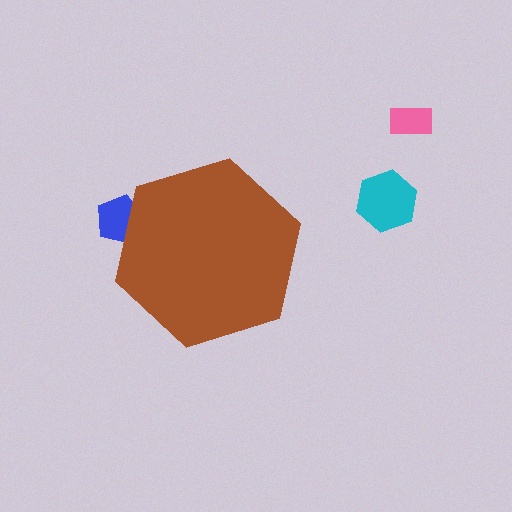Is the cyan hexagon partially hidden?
No, the cyan hexagon is fully visible.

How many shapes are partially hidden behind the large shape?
1 shape is partially hidden.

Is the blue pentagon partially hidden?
Yes, the blue pentagon is partially hidden behind the brown hexagon.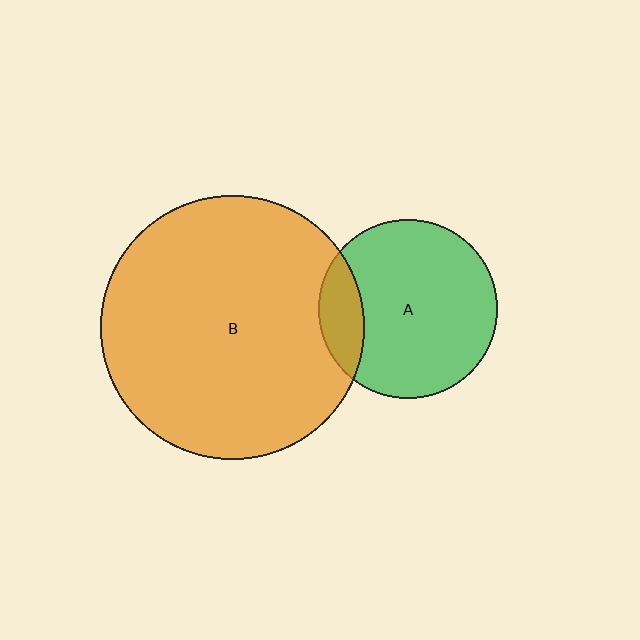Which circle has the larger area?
Circle B (orange).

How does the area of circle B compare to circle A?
Approximately 2.2 times.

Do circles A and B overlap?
Yes.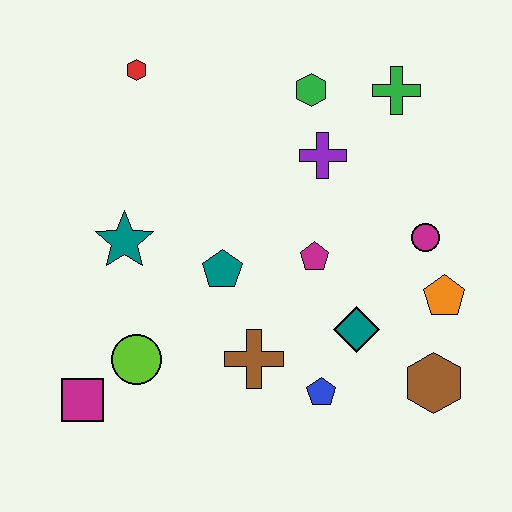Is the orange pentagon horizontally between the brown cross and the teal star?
No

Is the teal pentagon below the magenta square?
No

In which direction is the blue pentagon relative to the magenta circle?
The blue pentagon is below the magenta circle.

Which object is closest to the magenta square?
The lime circle is closest to the magenta square.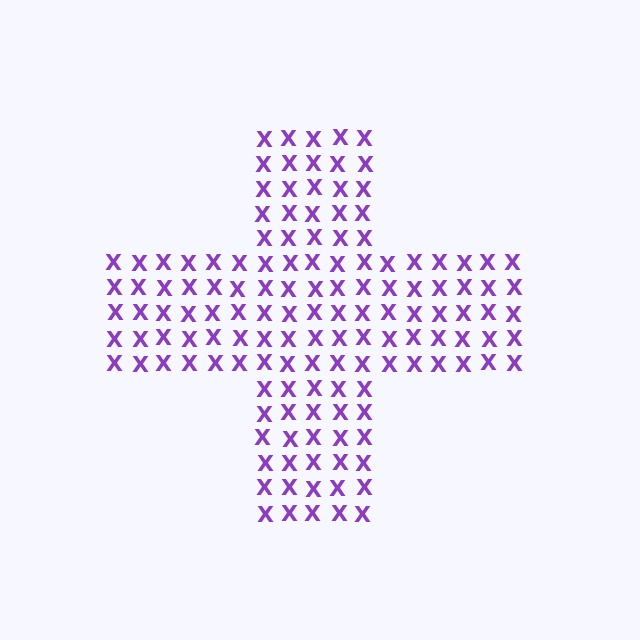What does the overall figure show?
The overall figure shows a cross.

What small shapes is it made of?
It is made of small letter X's.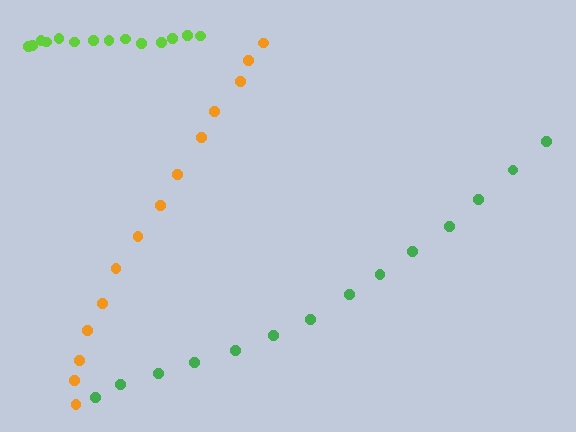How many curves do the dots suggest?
There are 3 distinct paths.